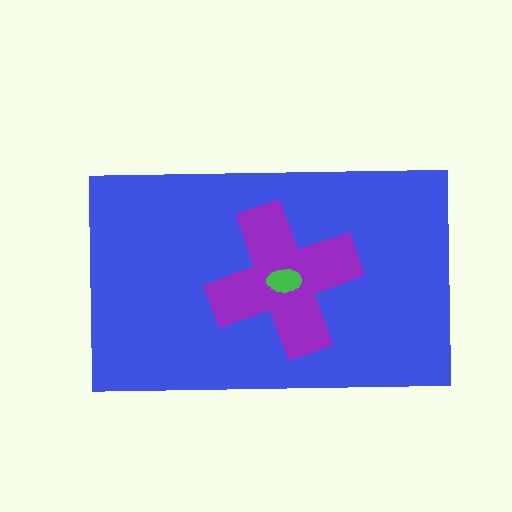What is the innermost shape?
The green ellipse.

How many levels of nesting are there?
3.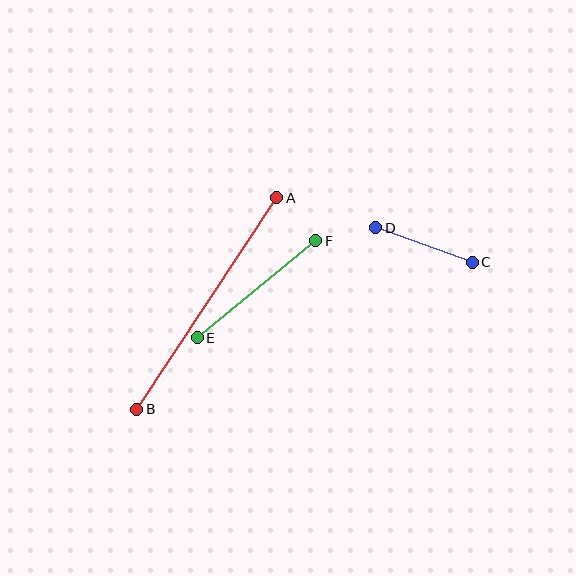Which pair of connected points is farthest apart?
Points A and B are farthest apart.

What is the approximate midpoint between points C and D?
The midpoint is at approximately (424, 245) pixels.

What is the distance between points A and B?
The distance is approximately 254 pixels.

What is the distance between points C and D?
The distance is approximately 103 pixels.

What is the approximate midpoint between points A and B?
The midpoint is at approximately (207, 304) pixels.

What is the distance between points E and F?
The distance is approximately 153 pixels.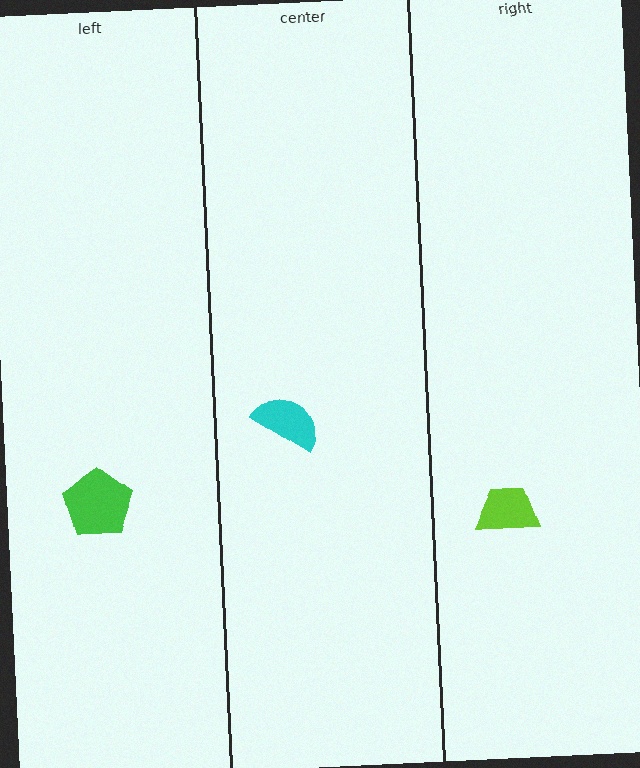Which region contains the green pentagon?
The left region.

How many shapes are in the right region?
1.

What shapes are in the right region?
The lime trapezoid.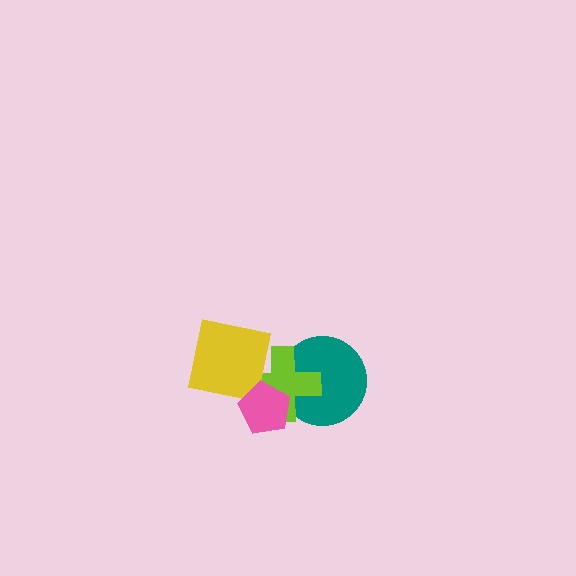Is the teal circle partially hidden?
Yes, it is partially covered by another shape.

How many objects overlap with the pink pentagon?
3 objects overlap with the pink pentagon.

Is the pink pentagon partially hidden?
No, no other shape covers it.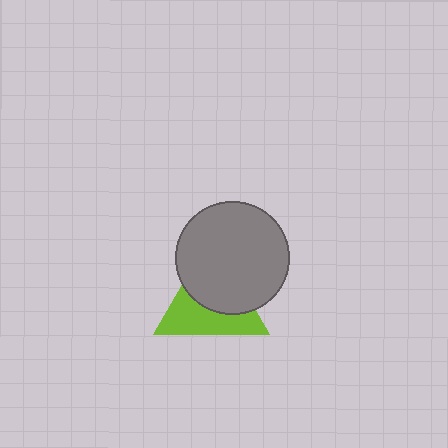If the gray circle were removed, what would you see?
You would see the complete lime triangle.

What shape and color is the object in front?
The object in front is a gray circle.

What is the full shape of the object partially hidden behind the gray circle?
The partially hidden object is a lime triangle.